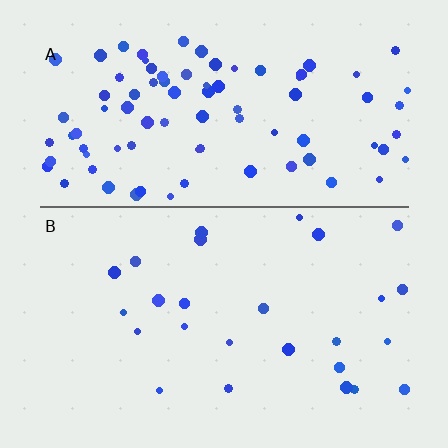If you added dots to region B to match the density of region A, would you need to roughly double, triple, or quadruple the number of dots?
Approximately triple.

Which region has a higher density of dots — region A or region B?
A (the top).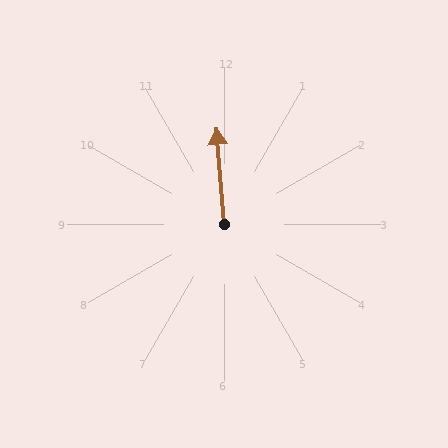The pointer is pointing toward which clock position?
Roughly 12 o'clock.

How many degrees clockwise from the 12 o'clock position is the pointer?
Approximately 355 degrees.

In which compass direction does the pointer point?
North.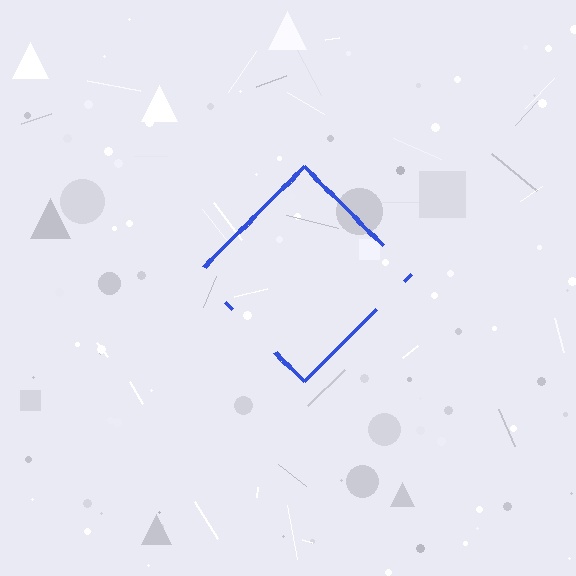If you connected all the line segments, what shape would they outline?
They would outline a diamond.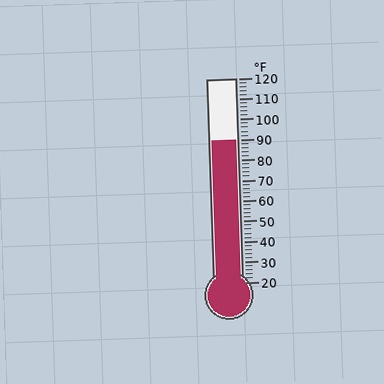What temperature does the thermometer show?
The thermometer shows approximately 90°F.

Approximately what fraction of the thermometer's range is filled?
The thermometer is filled to approximately 70% of its range.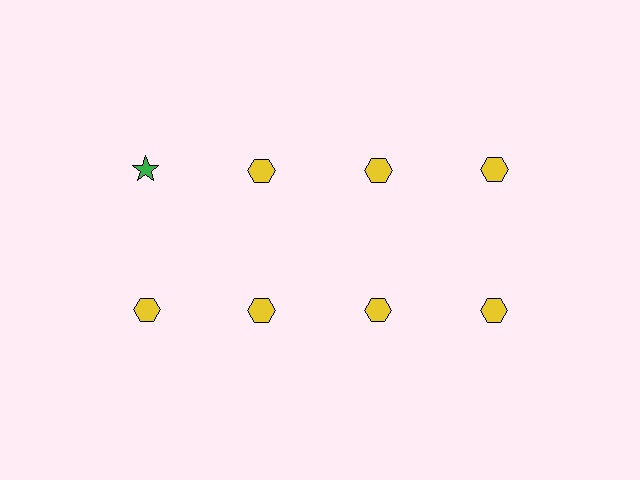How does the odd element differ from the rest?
It differs in both color (green instead of yellow) and shape (star instead of hexagon).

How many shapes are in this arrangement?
There are 8 shapes arranged in a grid pattern.